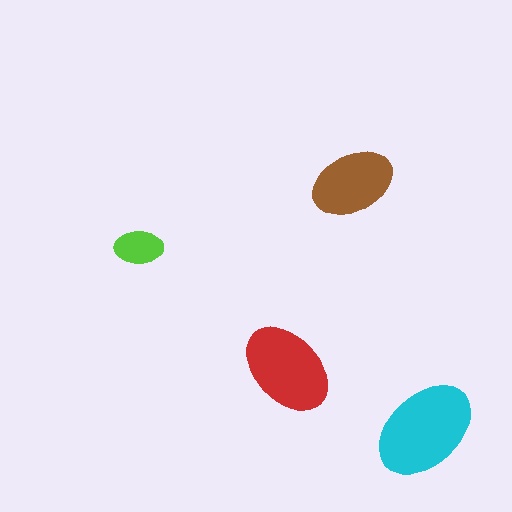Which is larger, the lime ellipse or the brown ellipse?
The brown one.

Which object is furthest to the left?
The lime ellipse is leftmost.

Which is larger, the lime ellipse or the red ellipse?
The red one.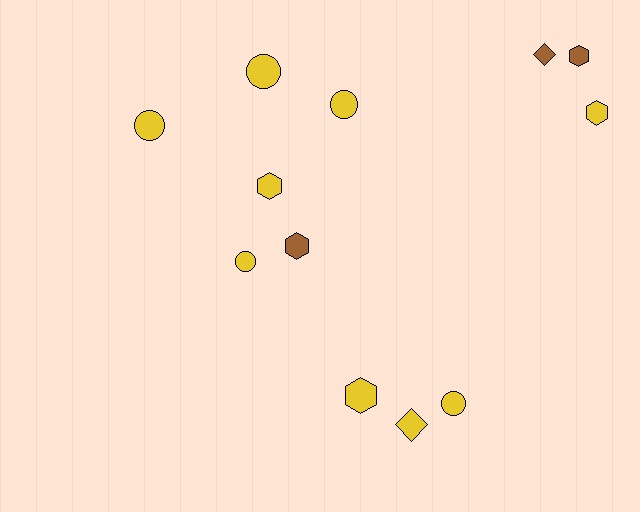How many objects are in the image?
There are 12 objects.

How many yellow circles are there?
There are 5 yellow circles.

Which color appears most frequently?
Yellow, with 9 objects.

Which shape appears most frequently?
Circle, with 5 objects.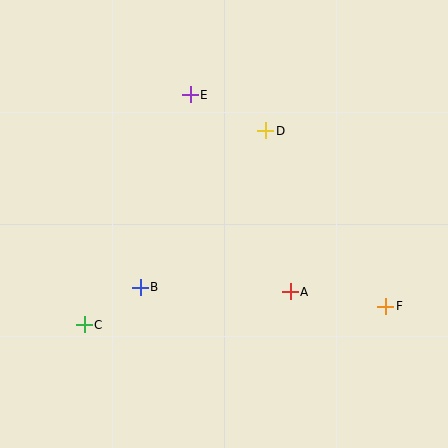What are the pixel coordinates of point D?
Point D is at (266, 131).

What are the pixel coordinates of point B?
Point B is at (140, 287).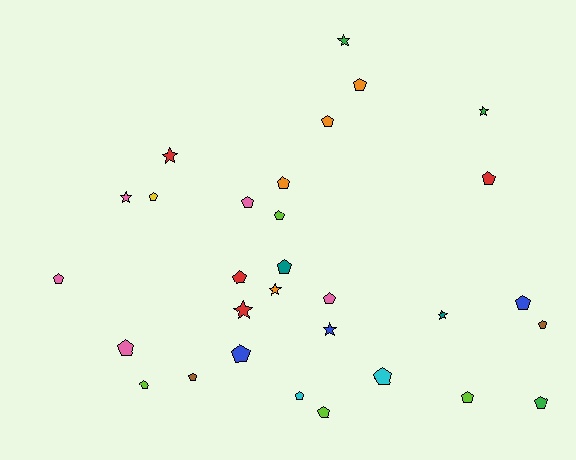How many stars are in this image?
There are 8 stars.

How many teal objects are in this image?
There are 2 teal objects.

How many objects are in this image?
There are 30 objects.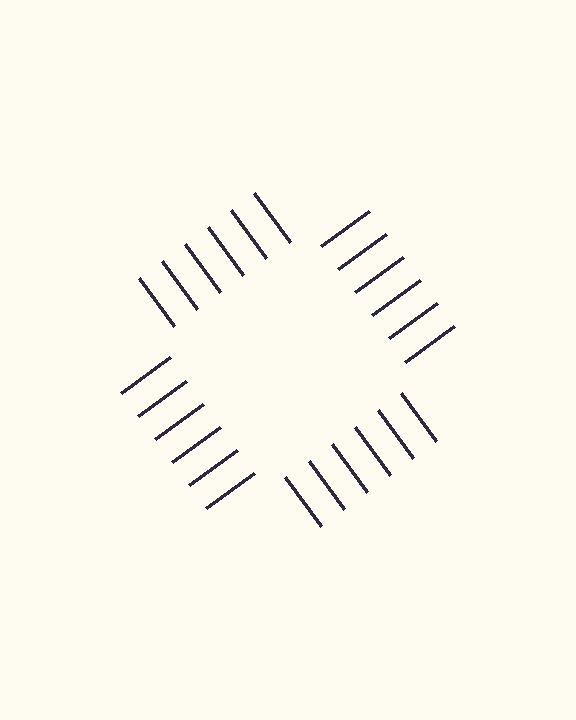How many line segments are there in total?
24 — 6 along each of the 4 edges.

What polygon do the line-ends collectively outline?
An illusory square — the line segments terminate on its edges but no continuous stroke is drawn.